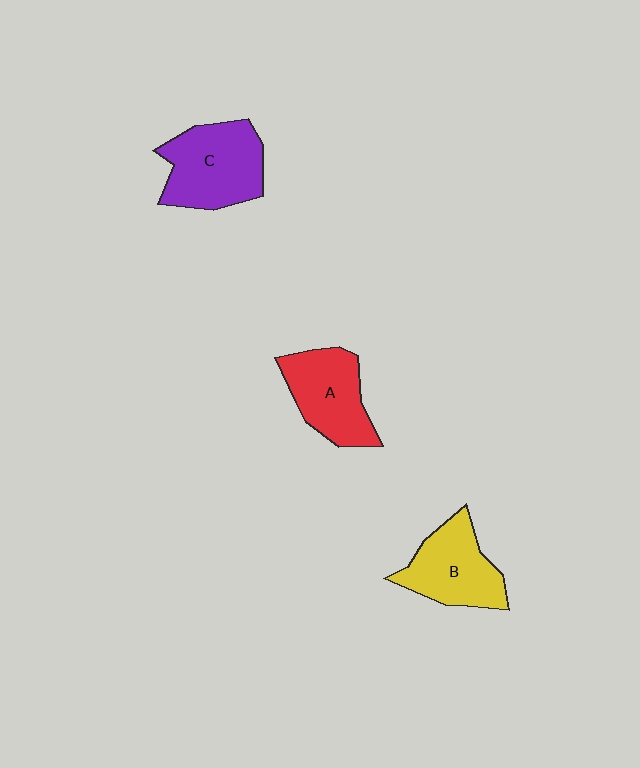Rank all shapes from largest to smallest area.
From largest to smallest: C (purple), B (yellow), A (red).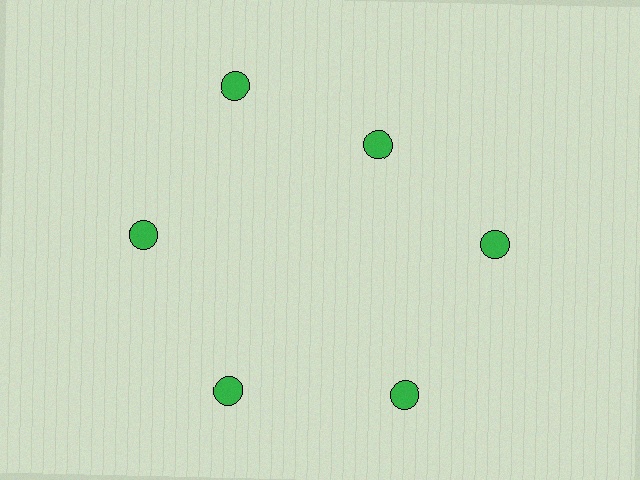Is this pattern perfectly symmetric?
No. The 6 green circles are arranged in a ring, but one element near the 1 o'clock position is pulled inward toward the center, breaking the 6-fold rotational symmetry.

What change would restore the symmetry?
The symmetry would be restored by moving it outward, back onto the ring so that all 6 circles sit at equal angles and equal distance from the center.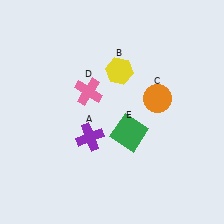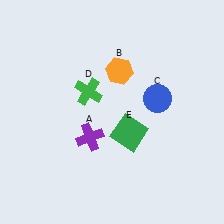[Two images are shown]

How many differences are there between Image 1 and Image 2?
There are 3 differences between the two images.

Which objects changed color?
B changed from yellow to orange. C changed from orange to blue. D changed from pink to green.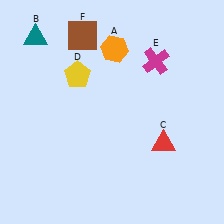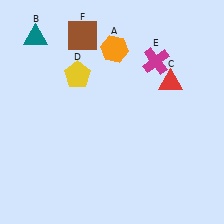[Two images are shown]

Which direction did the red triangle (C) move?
The red triangle (C) moved up.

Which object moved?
The red triangle (C) moved up.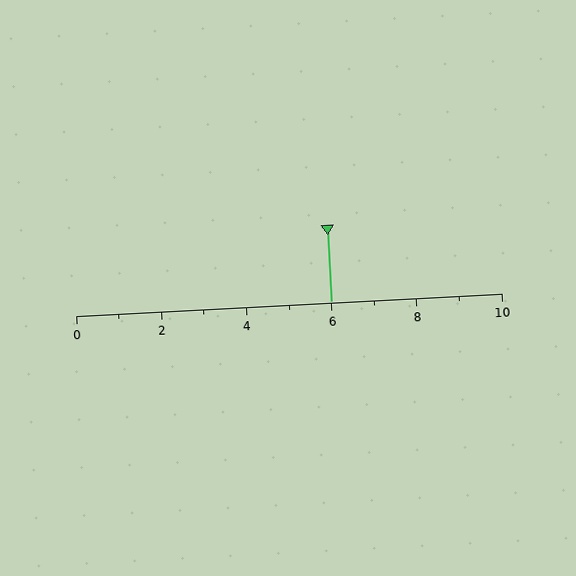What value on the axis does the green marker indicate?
The marker indicates approximately 6.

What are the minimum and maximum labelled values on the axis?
The axis runs from 0 to 10.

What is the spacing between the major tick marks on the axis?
The major ticks are spaced 2 apart.